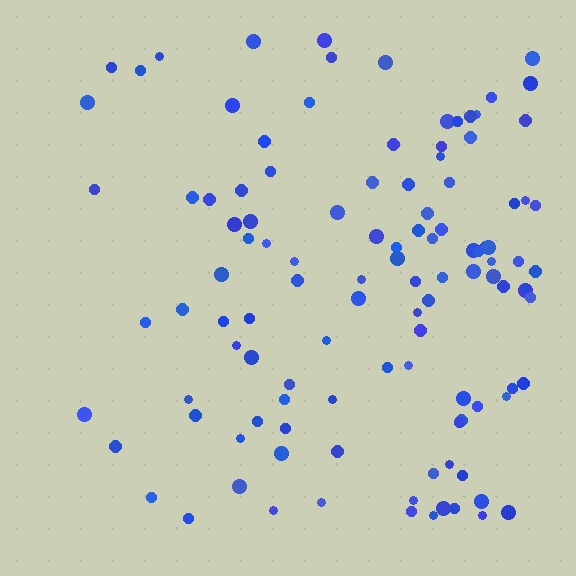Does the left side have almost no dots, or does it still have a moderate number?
Still a moderate number, just noticeably fewer than the right.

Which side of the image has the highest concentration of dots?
The right.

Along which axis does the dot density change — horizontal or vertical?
Horizontal.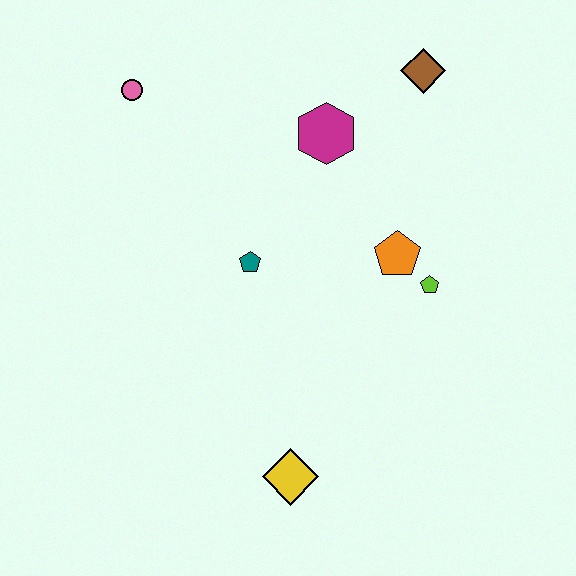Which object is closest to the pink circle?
The magenta hexagon is closest to the pink circle.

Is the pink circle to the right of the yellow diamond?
No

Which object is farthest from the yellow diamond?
The brown diamond is farthest from the yellow diamond.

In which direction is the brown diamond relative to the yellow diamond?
The brown diamond is above the yellow diamond.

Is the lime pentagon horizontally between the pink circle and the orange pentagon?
No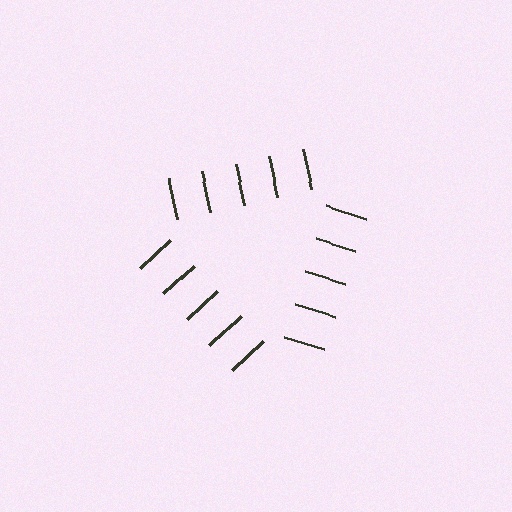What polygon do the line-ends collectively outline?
An illusory triangle — the line segments terminate on its edges but no continuous stroke is drawn.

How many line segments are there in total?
15 — 5 along each of the 3 edges.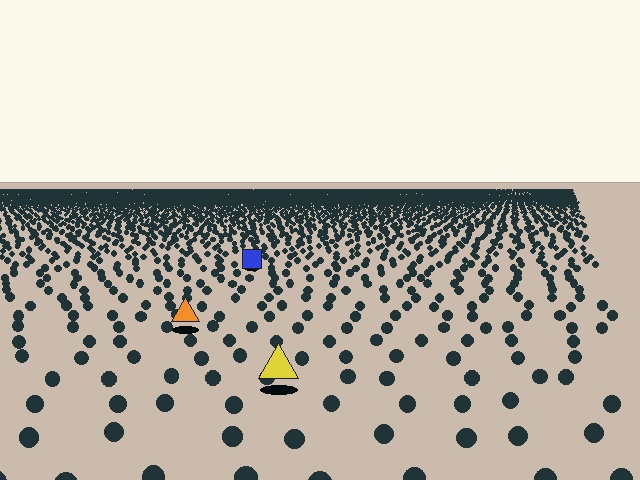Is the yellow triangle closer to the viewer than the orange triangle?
Yes. The yellow triangle is closer — you can tell from the texture gradient: the ground texture is coarser near it.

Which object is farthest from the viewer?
The blue square is farthest from the viewer. It appears smaller and the ground texture around it is denser.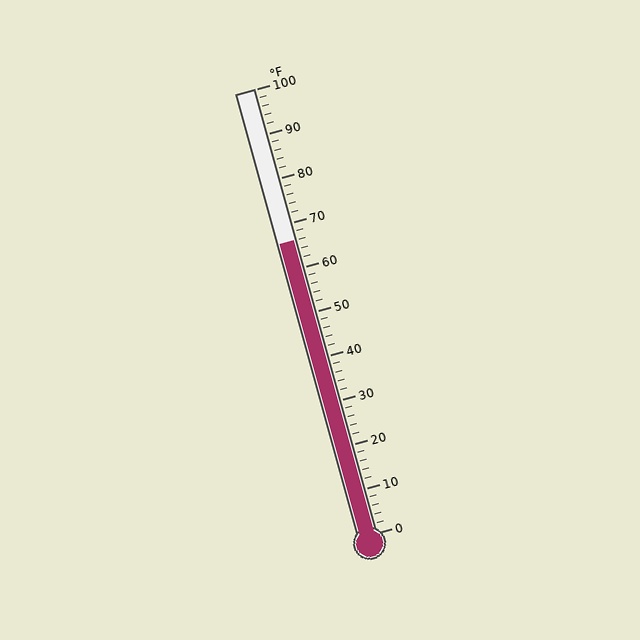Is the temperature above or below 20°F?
The temperature is above 20°F.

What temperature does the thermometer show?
The thermometer shows approximately 66°F.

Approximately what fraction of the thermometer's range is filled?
The thermometer is filled to approximately 65% of its range.